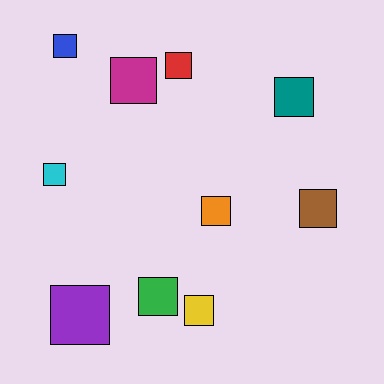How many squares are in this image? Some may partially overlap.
There are 10 squares.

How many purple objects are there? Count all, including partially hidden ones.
There is 1 purple object.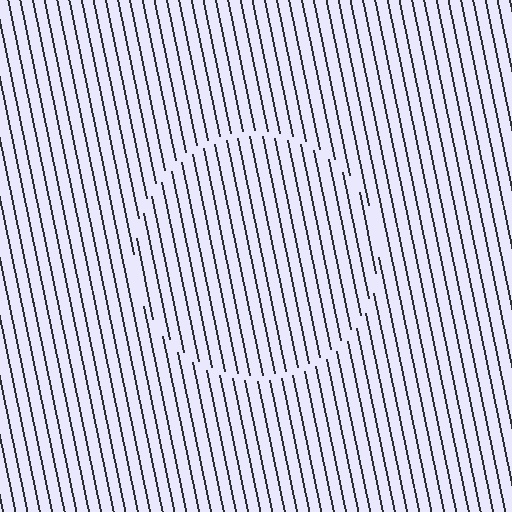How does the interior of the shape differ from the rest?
The interior of the shape contains the same grating, shifted by half a period — the contour is defined by the phase discontinuity where line-ends from the inner and outer gratings abut.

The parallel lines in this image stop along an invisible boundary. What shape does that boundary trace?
An illusory circle. The interior of the shape contains the same grating, shifted by half a period — the contour is defined by the phase discontinuity where line-ends from the inner and outer gratings abut.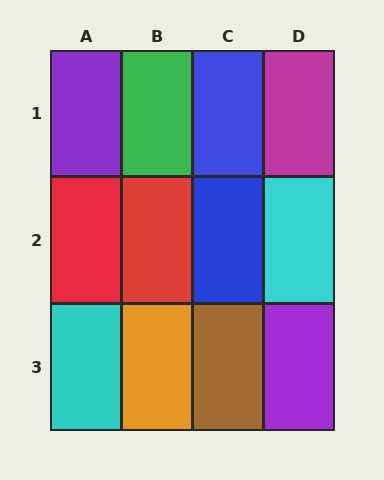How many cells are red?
2 cells are red.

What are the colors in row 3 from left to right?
Cyan, orange, brown, purple.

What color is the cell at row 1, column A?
Purple.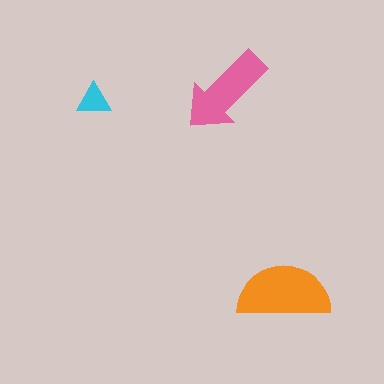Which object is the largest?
The orange semicircle.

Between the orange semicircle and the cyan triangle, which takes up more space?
The orange semicircle.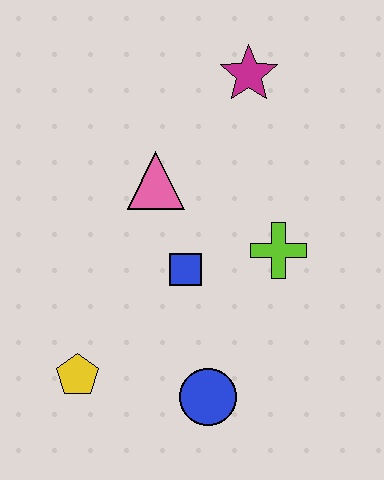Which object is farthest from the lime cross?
The yellow pentagon is farthest from the lime cross.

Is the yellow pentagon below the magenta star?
Yes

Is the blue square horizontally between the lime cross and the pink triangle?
Yes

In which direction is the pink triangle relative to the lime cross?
The pink triangle is to the left of the lime cross.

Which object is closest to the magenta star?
The pink triangle is closest to the magenta star.